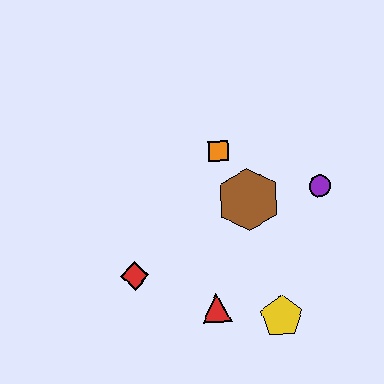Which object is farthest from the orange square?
The yellow pentagon is farthest from the orange square.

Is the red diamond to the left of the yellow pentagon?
Yes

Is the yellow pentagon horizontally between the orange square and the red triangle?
No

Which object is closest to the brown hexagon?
The orange square is closest to the brown hexagon.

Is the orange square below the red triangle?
No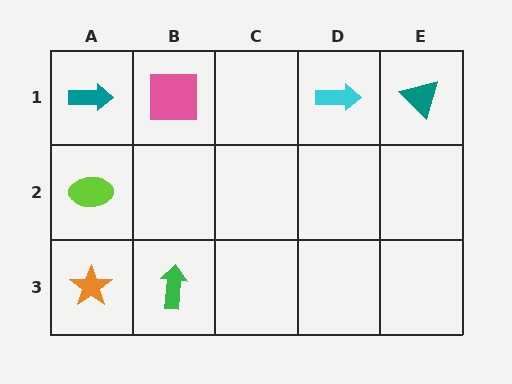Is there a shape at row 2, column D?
No, that cell is empty.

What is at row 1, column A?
A teal arrow.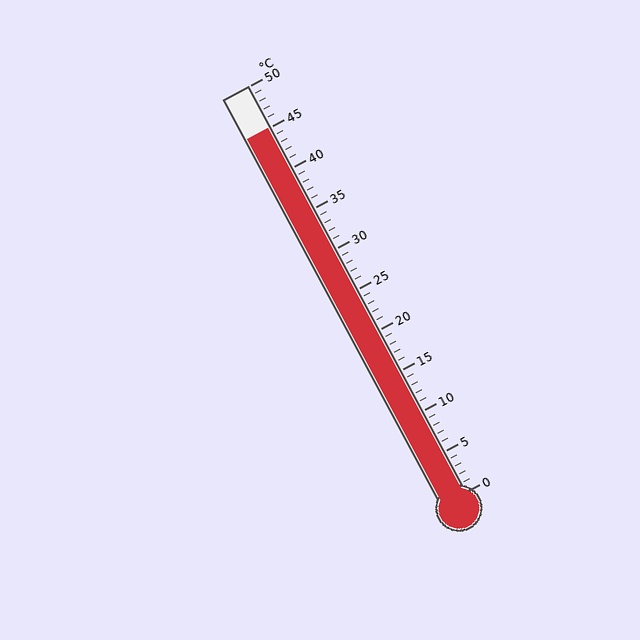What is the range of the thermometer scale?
The thermometer scale ranges from 0°C to 50°C.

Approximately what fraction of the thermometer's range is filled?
The thermometer is filled to approximately 90% of its range.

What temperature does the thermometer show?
The thermometer shows approximately 45°C.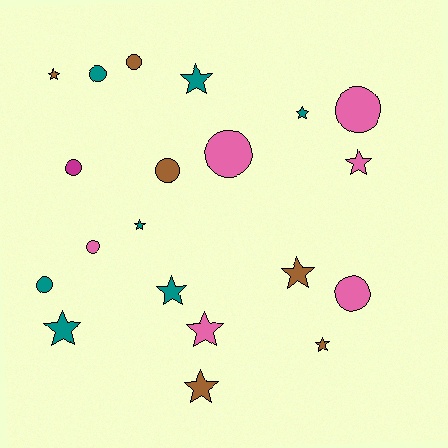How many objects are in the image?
There are 20 objects.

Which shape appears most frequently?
Star, with 11 objects.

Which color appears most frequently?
Teal, with 7 objects.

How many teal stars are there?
There are 5 teal stars.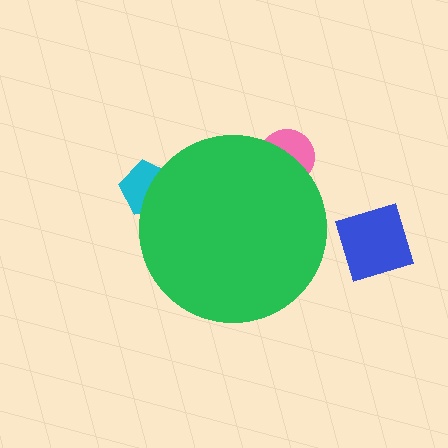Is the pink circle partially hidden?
Yes, the pink circle is partially hidden behind the green circle.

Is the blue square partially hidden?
No, the blue square is fully visible.